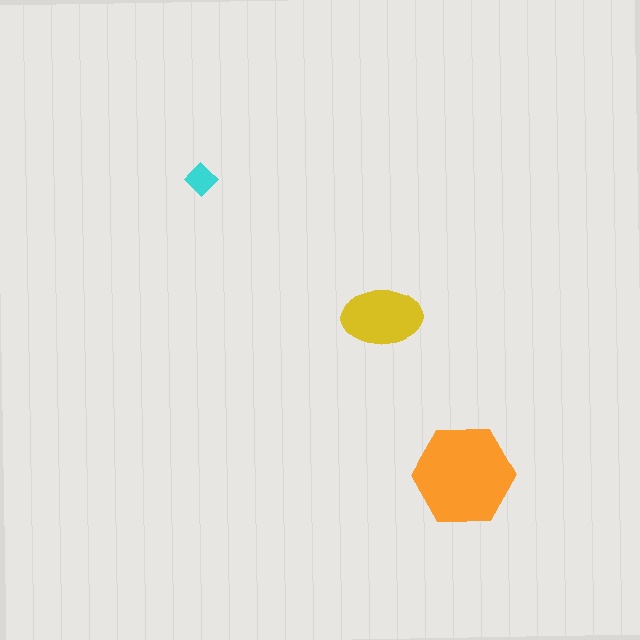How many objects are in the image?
There are 3 objects in the image.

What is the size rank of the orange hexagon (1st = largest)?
1st.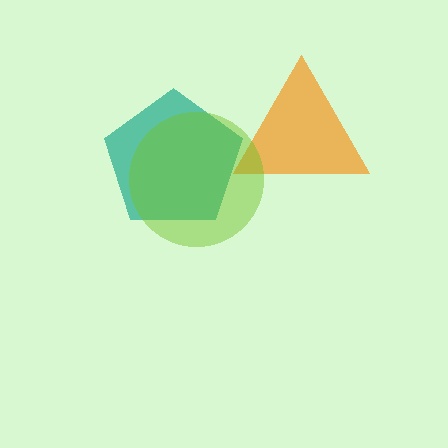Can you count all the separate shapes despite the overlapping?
Yes, there are 3 separate shapes.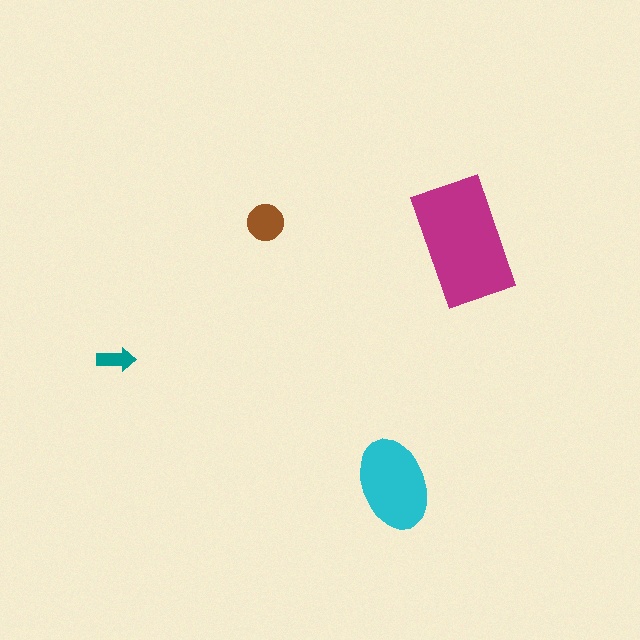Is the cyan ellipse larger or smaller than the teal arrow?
Larger.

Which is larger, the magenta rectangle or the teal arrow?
The magenta rectangle.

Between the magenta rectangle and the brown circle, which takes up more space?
The magenta rectangle.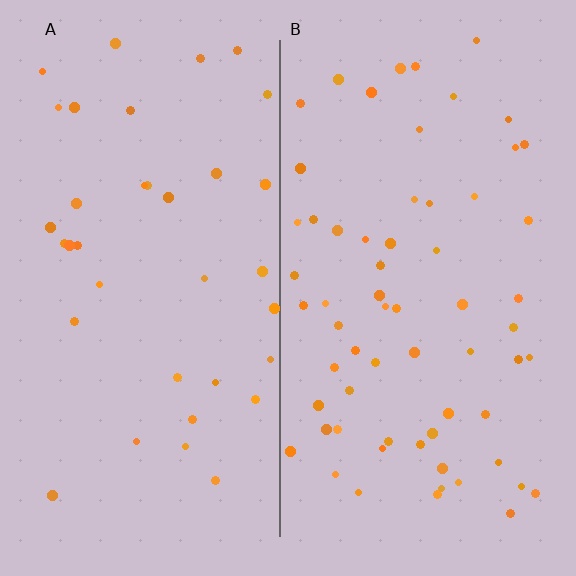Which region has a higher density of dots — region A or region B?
B (the right).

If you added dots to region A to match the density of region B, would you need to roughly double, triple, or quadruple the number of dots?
Approximately double.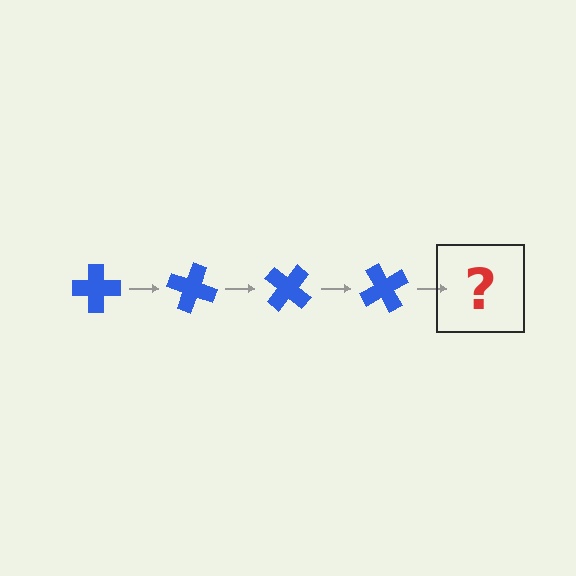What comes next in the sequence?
The next element should be a blue cross rotated 80 degrees.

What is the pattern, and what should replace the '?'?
The pattern is that the cross rotates 20 degrees each step. The '?' should be a blue cross rotated 80 degrees.